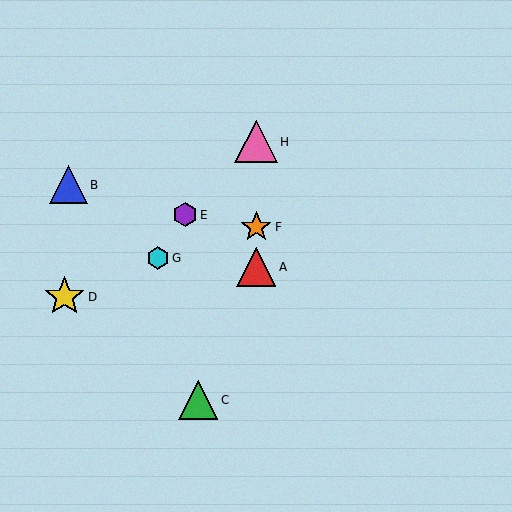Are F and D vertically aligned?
No, F is at x≈256 and D is at x≈65.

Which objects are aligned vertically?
Objects A, F, H are aligned vertically.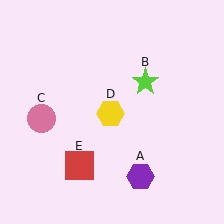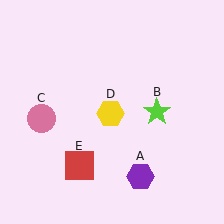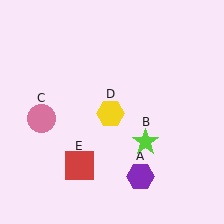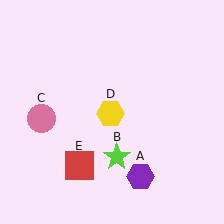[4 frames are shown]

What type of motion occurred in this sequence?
The lime star (object B) rotated clockwise around the center of the scene.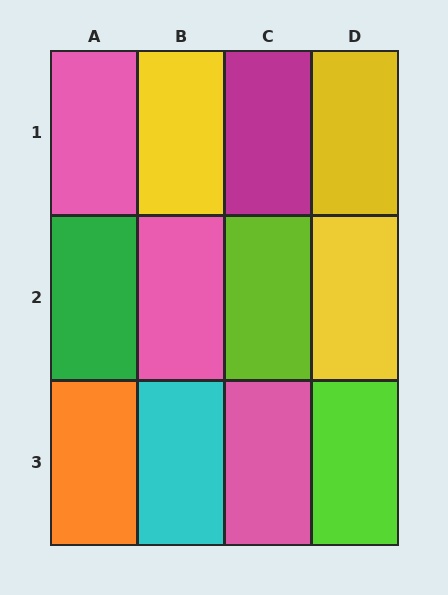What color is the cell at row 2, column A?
Green.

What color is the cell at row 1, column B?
Yellow.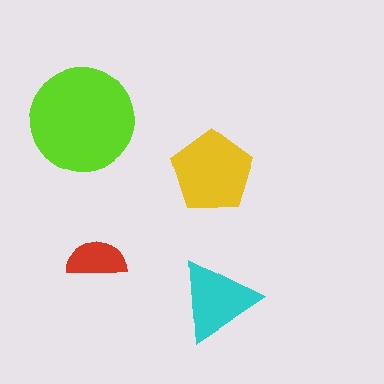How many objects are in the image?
There are 4 objects in the image.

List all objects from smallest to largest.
The red semicircle, the cyan triangle, the yellow pentagon, the lime circle.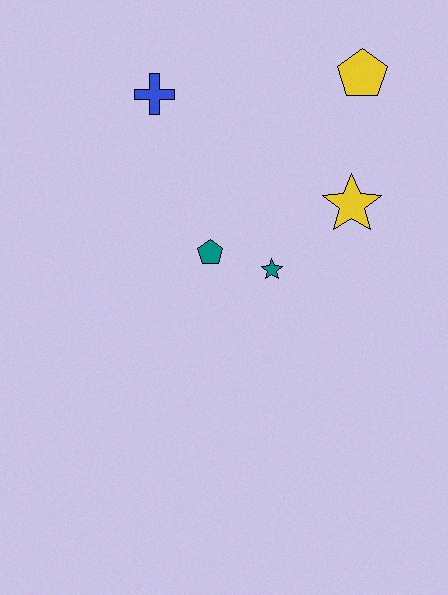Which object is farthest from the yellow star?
The blue cross is farthest from the yellow star.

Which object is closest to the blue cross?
The teal pentagon is closest to the blue cross.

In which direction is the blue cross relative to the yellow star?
The blue cross is to the left of the yellow star.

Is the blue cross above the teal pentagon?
Yes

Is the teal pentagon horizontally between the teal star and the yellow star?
No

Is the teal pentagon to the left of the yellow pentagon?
Yes